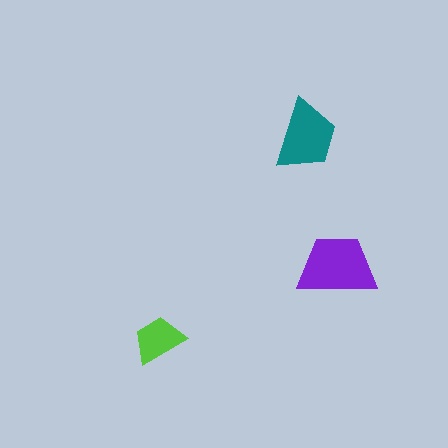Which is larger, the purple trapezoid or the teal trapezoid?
The purple one.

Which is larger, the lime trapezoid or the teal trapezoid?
The teal one.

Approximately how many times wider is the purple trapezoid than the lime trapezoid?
About 1.5 times wider.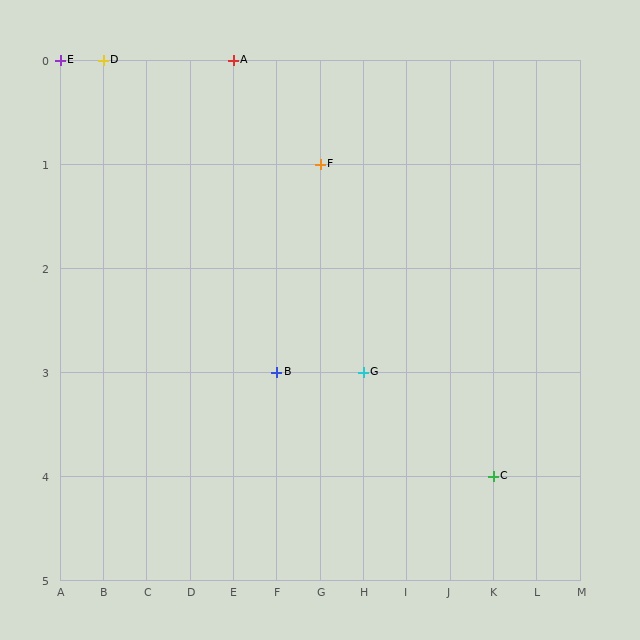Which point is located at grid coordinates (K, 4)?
Point C is at (K, 4).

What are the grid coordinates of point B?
Point B is at grid coordinates (F, 3).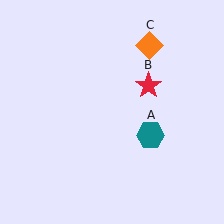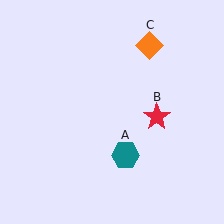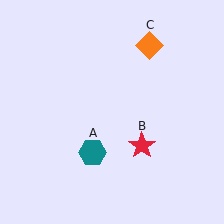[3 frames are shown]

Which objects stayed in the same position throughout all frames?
Orange diamond (object C) remained stationary.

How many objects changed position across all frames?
2 objects changed position: teal hexagon (object A), red star (object B).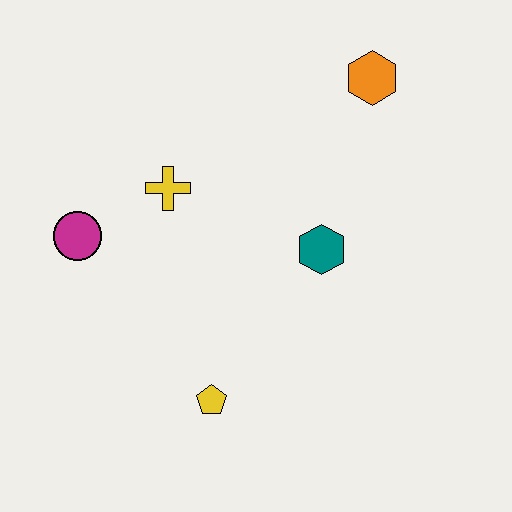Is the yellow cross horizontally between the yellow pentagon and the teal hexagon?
No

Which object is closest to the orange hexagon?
The teal hexagon is closest to the orange hexagon.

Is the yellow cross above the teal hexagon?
Yes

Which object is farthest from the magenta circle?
The orange hexagon is farthest from the magenta circle.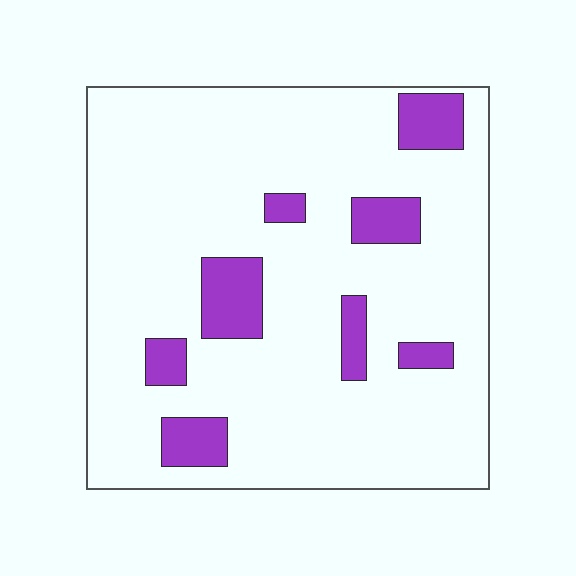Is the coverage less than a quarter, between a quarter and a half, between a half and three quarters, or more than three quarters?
Less than a quarter.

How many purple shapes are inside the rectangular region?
8.